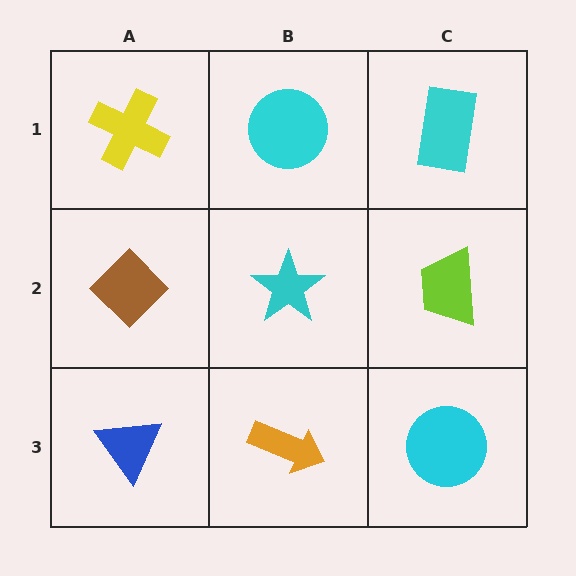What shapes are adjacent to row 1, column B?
A cyan star (row 2, column B), a yellow cross (row 1, column A), a cyan rectangle (row 1, column C).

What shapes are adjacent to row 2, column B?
A cyan circle (row 1, column B), an orange arrow (row 3, column B), a brown diamond (row 2, column A), a lime trapezoid (row 2, column C).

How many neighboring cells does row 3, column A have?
2.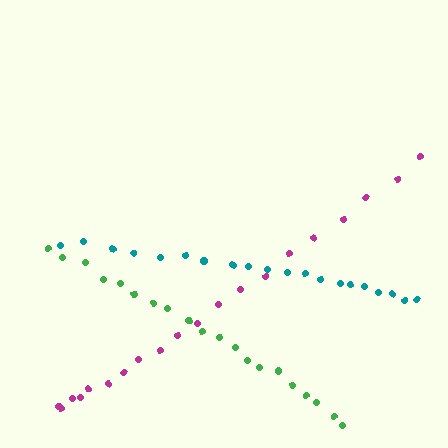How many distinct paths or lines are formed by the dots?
There are 3 distinct paths.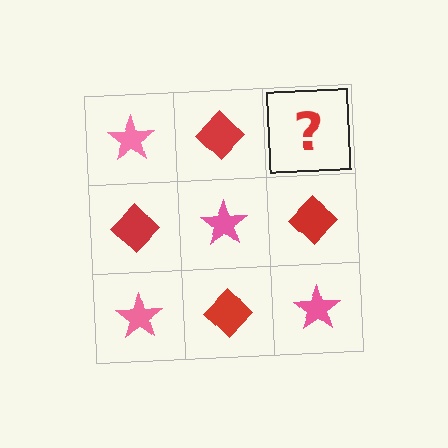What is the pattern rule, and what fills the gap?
The rule is that it alternates pink star and red diamond in a checkerboard pattern. The gap should be filled with a pink star.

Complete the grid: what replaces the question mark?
The question mark should be replaced with a pink star.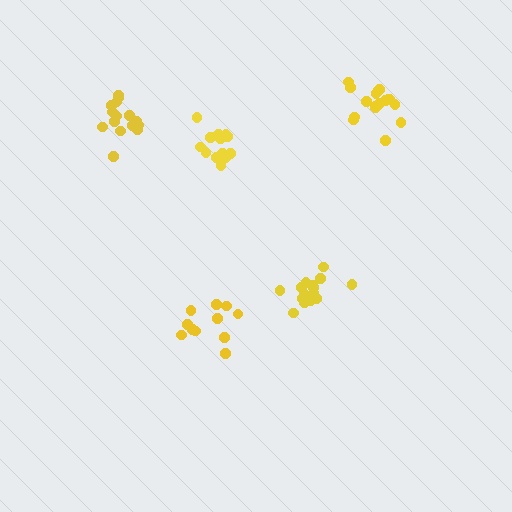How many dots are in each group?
Group 1: 12 dots, Group 2: 17 dots, Group 3: 16 dots, Group 4: 13 dots, Group 5: 15 dots (73 total).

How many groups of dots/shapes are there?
There are 5 groups.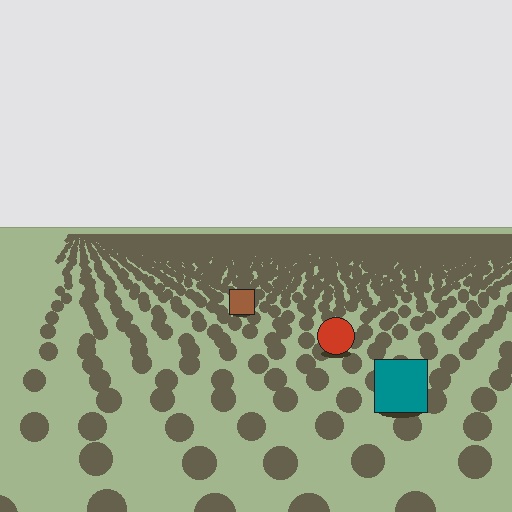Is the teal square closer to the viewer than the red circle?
Yes. The teal square is closer — you can tell from the texture gradient: the ground texture is coarser near it.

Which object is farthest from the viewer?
The brown square is farthest from the viewer. It appears smaller and the ground texture around it is denser.